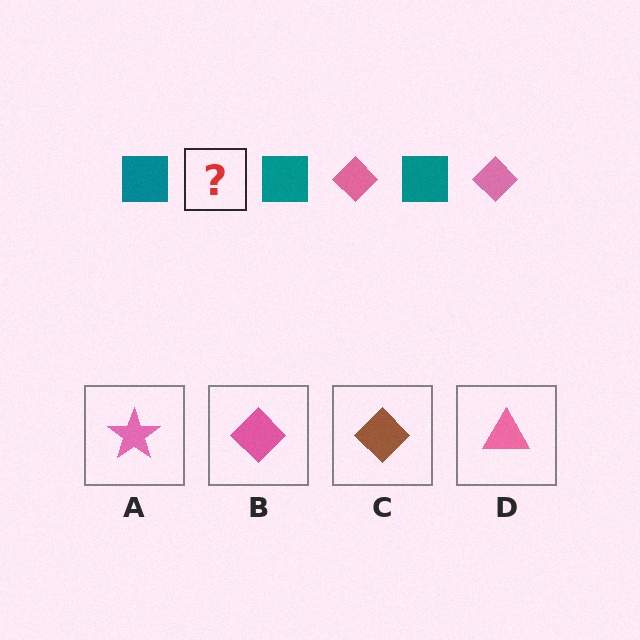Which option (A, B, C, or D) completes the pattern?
B.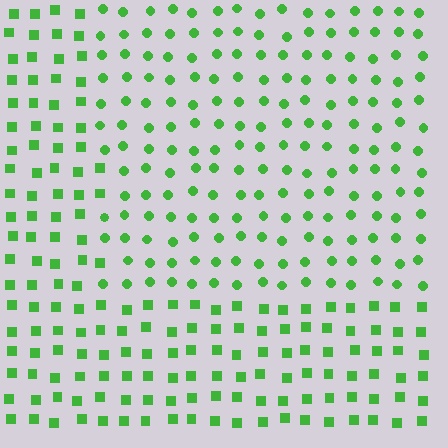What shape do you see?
I see a rectangle.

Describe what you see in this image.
The image is filled with small green elements arranged in a uniform grid. A rectangle-shaped region contains circles, while the surrounding area contains squares. The boundary is defined purely by the change in element shape.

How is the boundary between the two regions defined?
The boundary is defined by a change in element shape: circles inside vs. squares outside. All elements share the same color and spacing.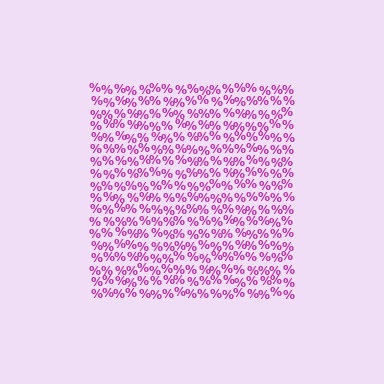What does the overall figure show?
The overall figure shows a square.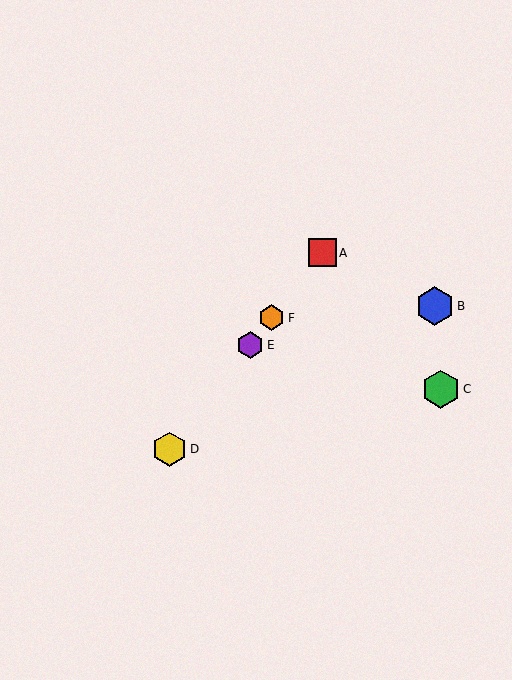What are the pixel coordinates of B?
Object B is at (435, 306).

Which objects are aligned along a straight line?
Objects A, D, E, F are aligned along a straight line.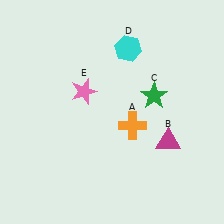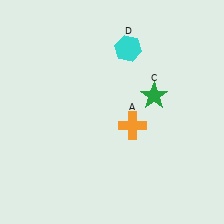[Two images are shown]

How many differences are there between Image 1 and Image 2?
There are 2 differences between the two images.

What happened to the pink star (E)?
The pink star (E) was removed in Image 2. It was in the top-left area of Image 1.